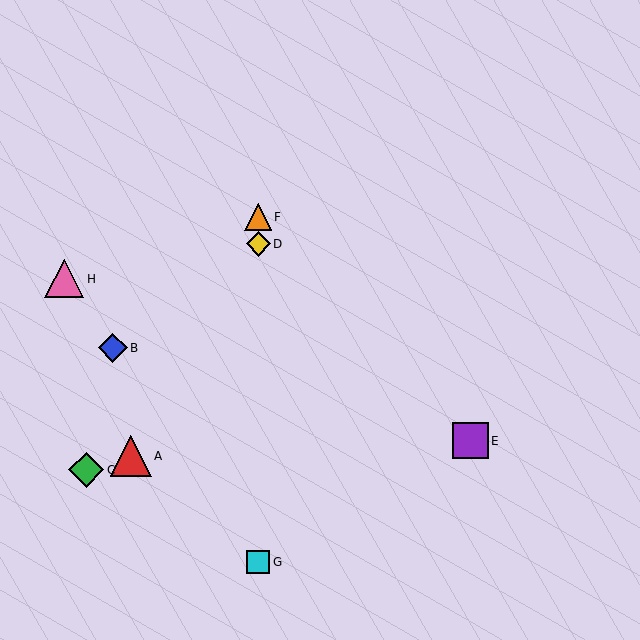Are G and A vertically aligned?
No, G is at x≈258 and A is at x≈131.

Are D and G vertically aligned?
Yes, both are at x≈258.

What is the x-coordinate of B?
Object B is at x≈113.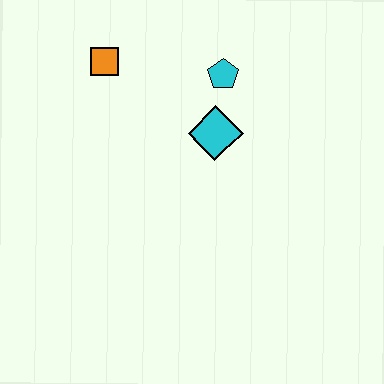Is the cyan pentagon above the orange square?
No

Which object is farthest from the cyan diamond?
The orange square is farthest from the cyan diamond.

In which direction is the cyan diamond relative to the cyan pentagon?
The cyan diamond is below the cyan pentagon.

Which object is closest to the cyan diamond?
The cyan pentagon is closest to the cyan diamond.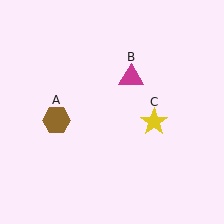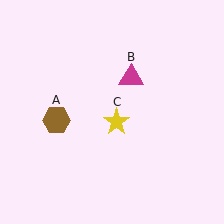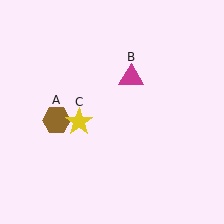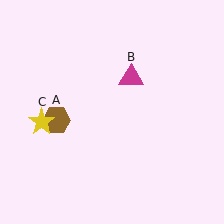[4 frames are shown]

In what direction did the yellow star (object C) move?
The yellow star (object C) moved left.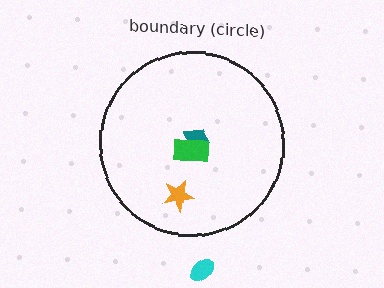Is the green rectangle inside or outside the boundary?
Inside.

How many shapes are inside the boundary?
3 inside, 1 outside.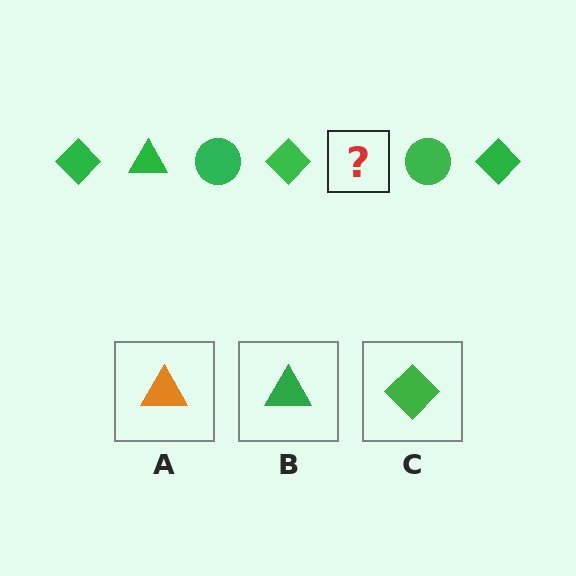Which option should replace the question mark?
Option B.